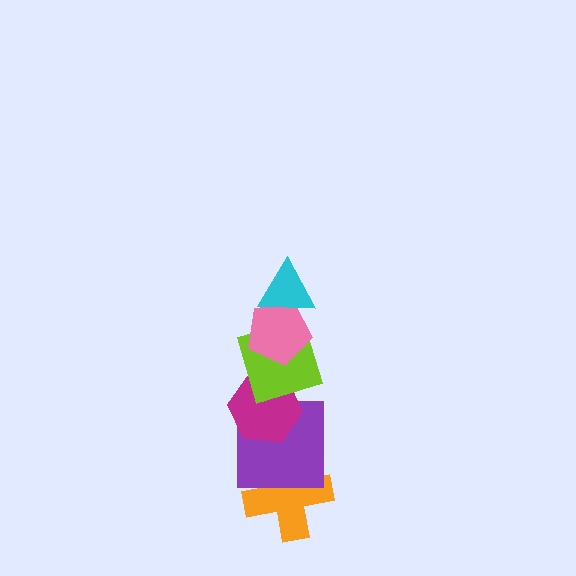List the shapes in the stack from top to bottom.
From top to bottom: the cyan triangle, the pink pentagon, the lime square, the magenta hexagon, the purple square, the orange cross.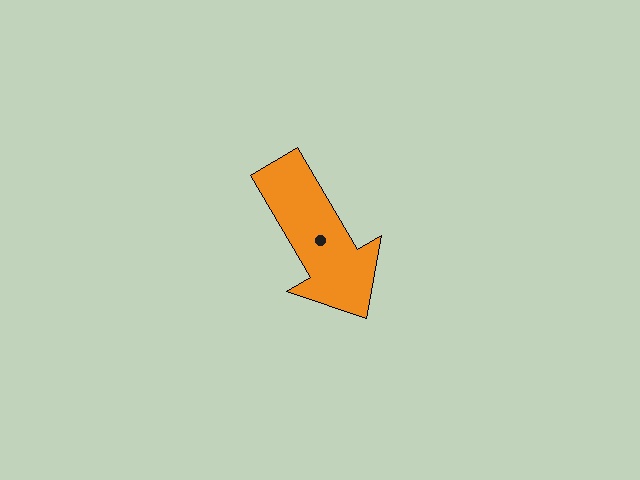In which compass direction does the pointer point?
Southeast.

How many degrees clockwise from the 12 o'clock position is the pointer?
Approximately 150 degrees.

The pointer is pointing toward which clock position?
Roughly 5 o'clock.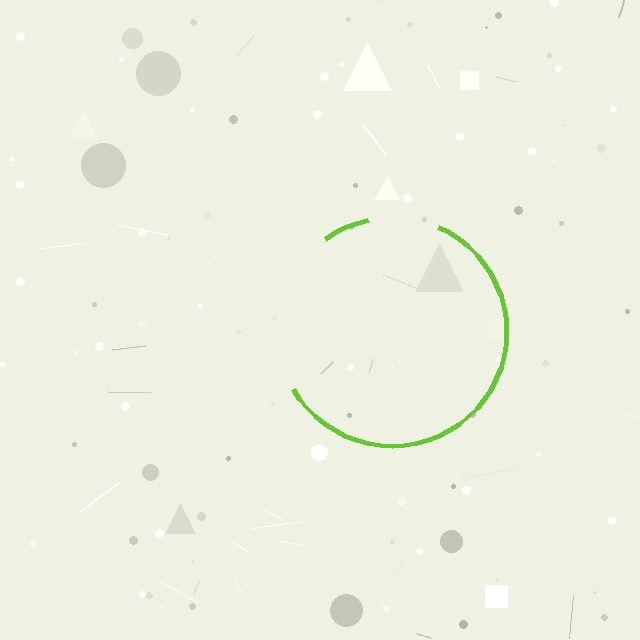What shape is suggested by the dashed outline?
The dashed outline suggests a circle.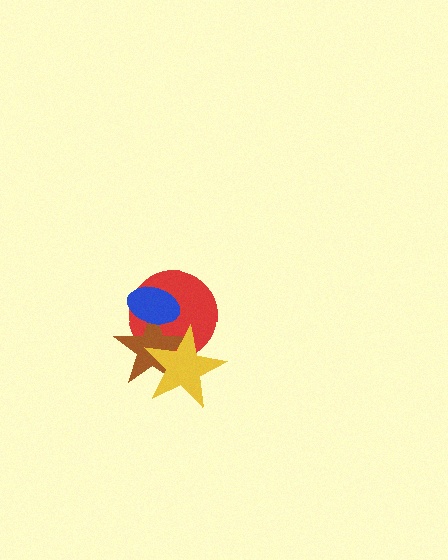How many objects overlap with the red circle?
3 objects overlap with the red circle.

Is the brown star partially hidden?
Yes, it is partially covered by another shape.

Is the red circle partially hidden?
Yes, it is partially covered by another shape.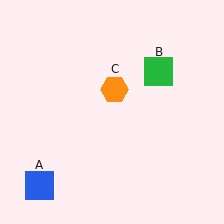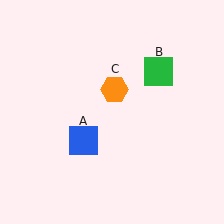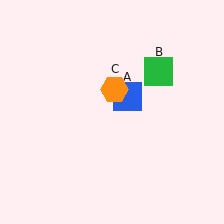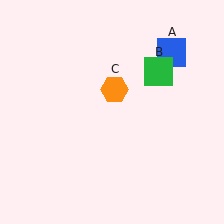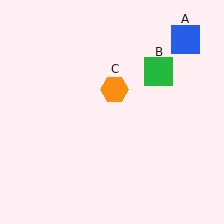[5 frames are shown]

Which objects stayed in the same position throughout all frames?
Green square (object B) and orange hexagon (object C) remained stationary.